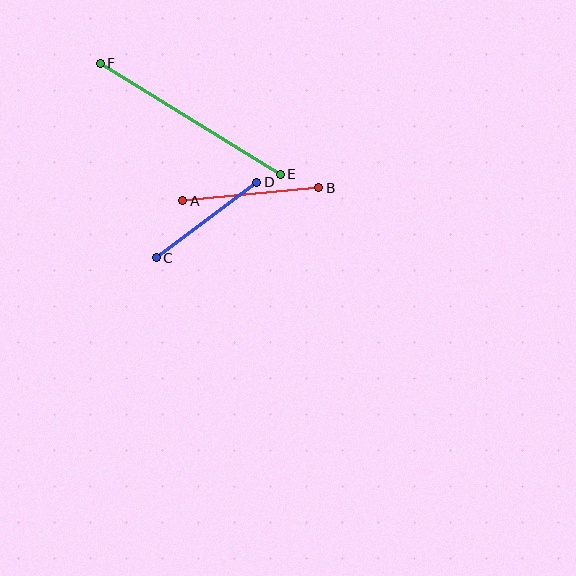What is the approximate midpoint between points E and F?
The midpoint is at approximately (190, 119) pixels.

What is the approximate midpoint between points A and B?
The midpoint is at approximately (251, 194) pixels.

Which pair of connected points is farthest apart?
Points E and F are farthest apart.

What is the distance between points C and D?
The distance is approximately 126 pixels.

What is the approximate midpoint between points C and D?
The midpoint is at approximately (206, 220) pixels.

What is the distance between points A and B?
The distance is approximately 136 pixels.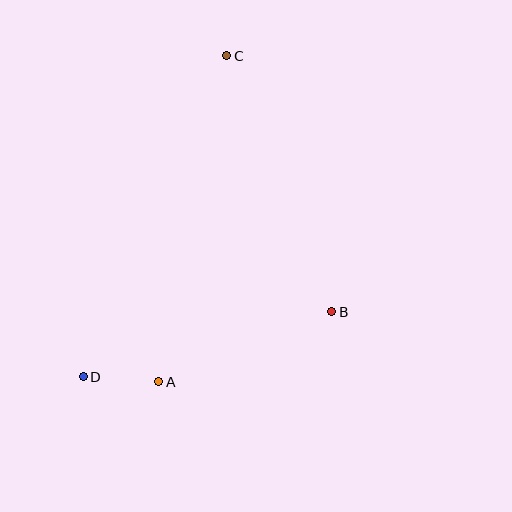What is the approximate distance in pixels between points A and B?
The distance between A and B is approximately 187 pixels.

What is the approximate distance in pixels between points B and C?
The distance between B and C is approximately 277 pixels.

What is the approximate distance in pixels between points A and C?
The distance between A and C is approximately 333 pixels.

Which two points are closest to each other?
Points A and D are closest to each other.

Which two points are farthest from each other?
Points C and D are farthest from each other.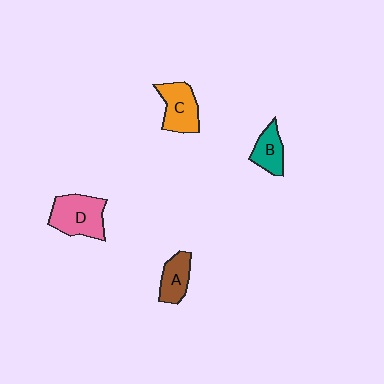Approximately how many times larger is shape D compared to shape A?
Approximately 1.6 times.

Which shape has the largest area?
Shape D (pink).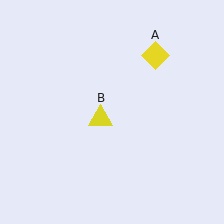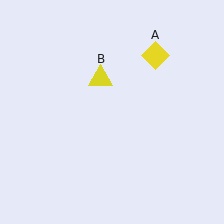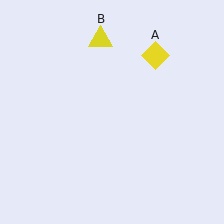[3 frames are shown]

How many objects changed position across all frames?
1 object changed position: yellow triangle (object B).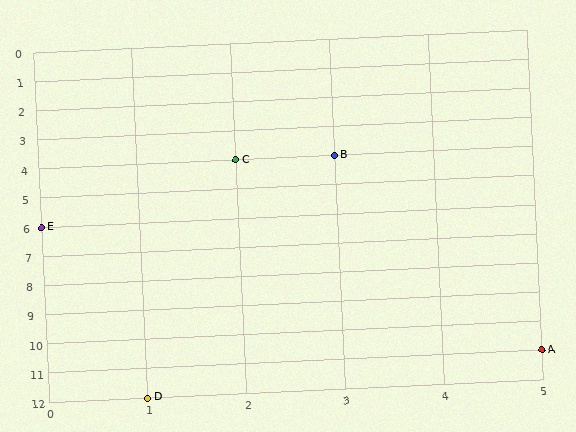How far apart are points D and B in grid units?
Points D and B are 2 columns and 8 rows apart (about 8.2 grid units diagonally).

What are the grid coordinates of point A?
Point A is at grid coordinates (5, 11).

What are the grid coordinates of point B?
Point B is at grid coordinates (3, 4).